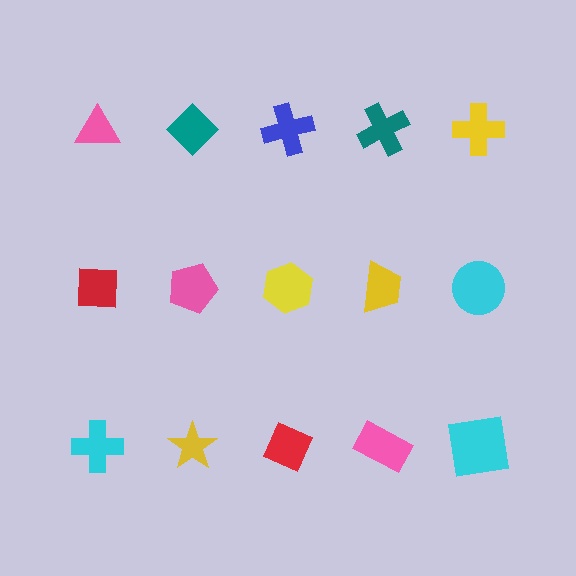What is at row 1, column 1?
A pink triangle.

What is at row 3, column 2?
A yellow star.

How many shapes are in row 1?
5 shapes.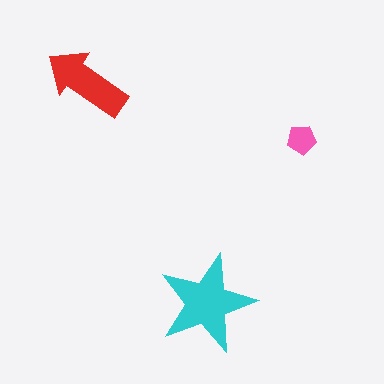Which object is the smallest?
The pink pentagon.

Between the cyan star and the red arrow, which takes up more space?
The cyan star.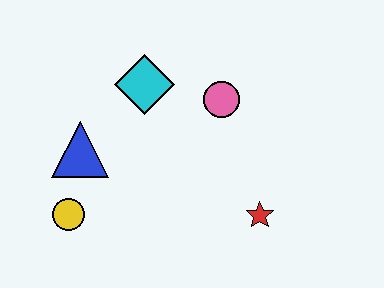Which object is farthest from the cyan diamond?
The red star is farthest from the cyan diamond.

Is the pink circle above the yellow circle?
Yes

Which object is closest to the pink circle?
The cyan diamond is closest to the pink circle.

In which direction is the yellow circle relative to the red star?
The yellow circle is to the left of the red star.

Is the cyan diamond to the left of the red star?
Yes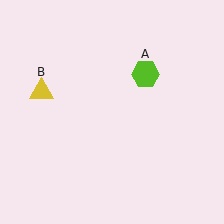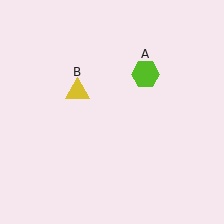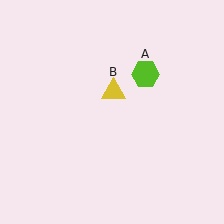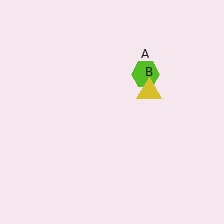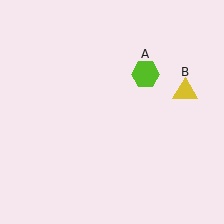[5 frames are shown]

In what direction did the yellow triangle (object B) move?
The yellow triangle (object B) moved right.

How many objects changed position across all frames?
1 object changed position: yellow triangle (object B).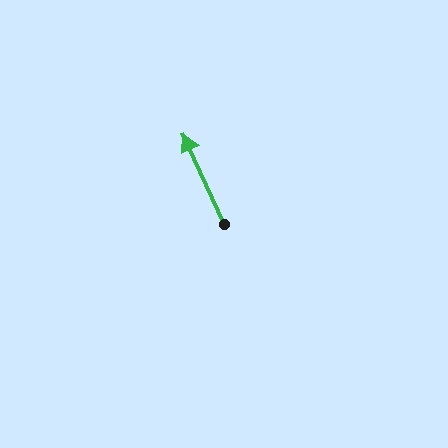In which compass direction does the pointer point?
Northwest.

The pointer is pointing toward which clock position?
Roughly 11 o'clock.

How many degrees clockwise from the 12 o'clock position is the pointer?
Approximately 335 degrees.